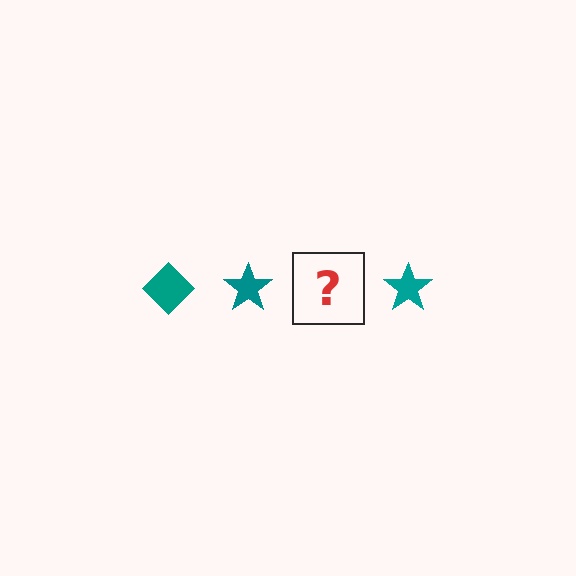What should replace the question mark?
The question mark should be replaced with a teal diamond.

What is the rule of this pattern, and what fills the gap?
The rule is that the pattern cycles through diamond, star shapes in teal. The gap should be filled with a teal diamond.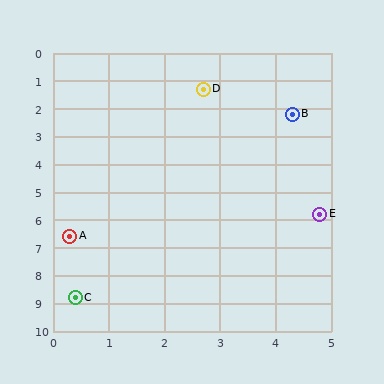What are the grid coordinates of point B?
Point B is at approximately (4.3, 2.2).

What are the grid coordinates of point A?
Point A is at approximately (0.3, 6.6).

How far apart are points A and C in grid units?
Points A and C are about 2.2 grid units apart.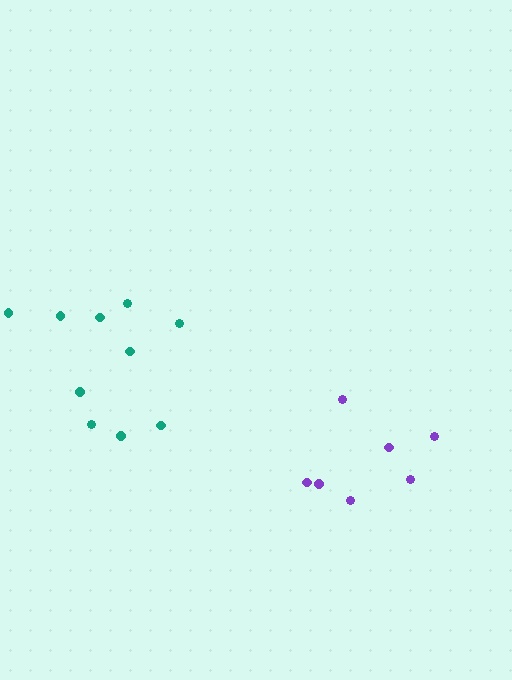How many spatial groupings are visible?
There are 2 spatial groupings.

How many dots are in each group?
Group 1: 10 dots, Group 2: 7 dots (17 total).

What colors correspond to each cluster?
The clusters are colored: teal, purple.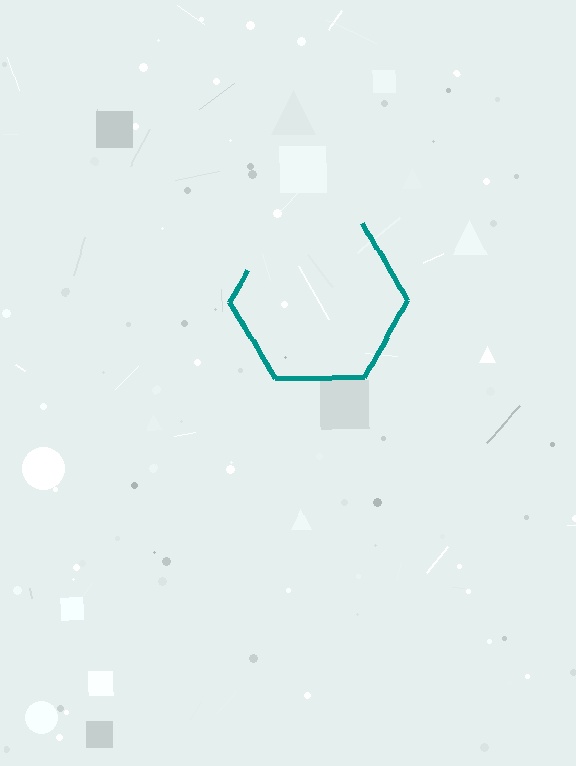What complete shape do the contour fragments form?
The contour fragments form a hexagon.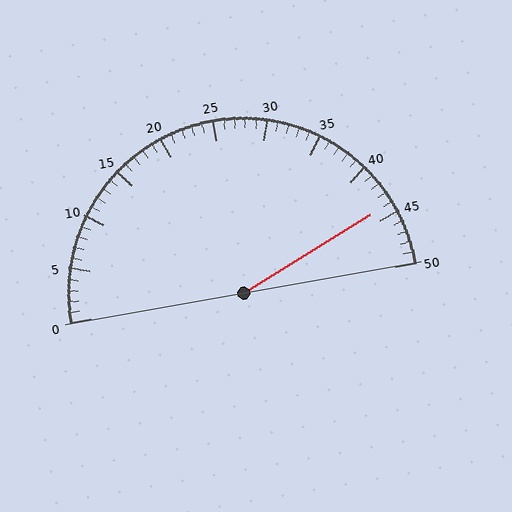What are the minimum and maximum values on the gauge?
The gauge ranges from 0 to 50.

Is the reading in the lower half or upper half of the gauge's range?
The reading is in the upper half of the range (0 to 50).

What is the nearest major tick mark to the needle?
The nearest major tick mark is 45.